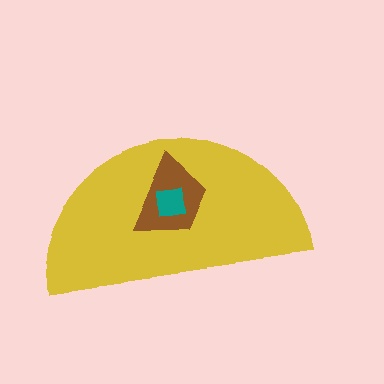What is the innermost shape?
The teal square.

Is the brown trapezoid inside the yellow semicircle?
Yes.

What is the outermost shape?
The yellow semicircle.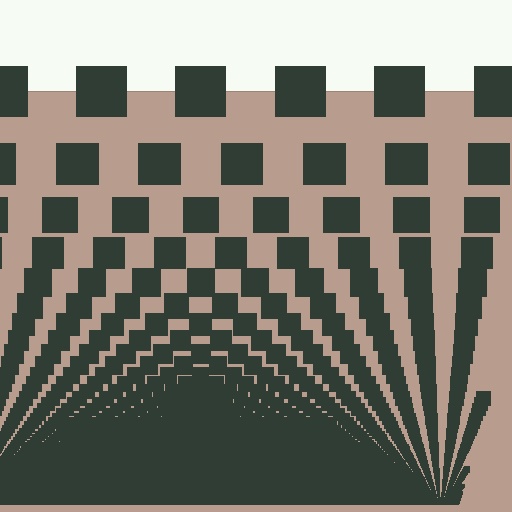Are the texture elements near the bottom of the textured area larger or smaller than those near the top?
Smaller. The gradient is inverted — elements near the bottom are smaller and denser.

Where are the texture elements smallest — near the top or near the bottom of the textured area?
Near the bottom.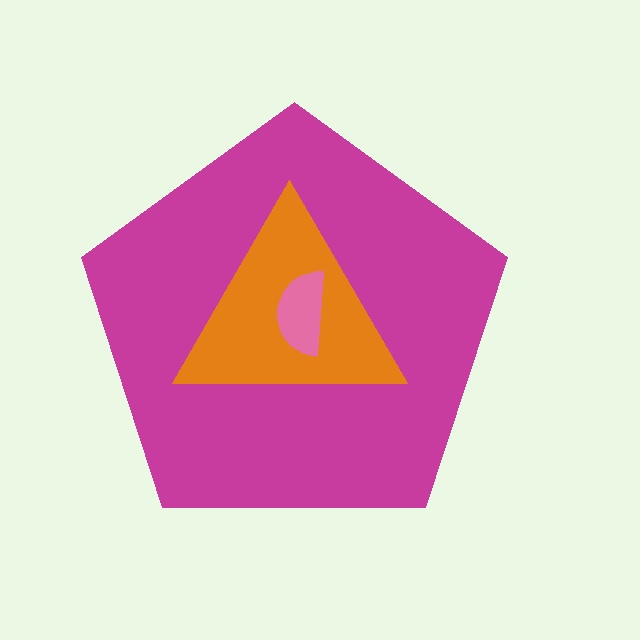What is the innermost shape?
The pink semicircle.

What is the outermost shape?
The magenta pentagon.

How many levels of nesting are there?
3.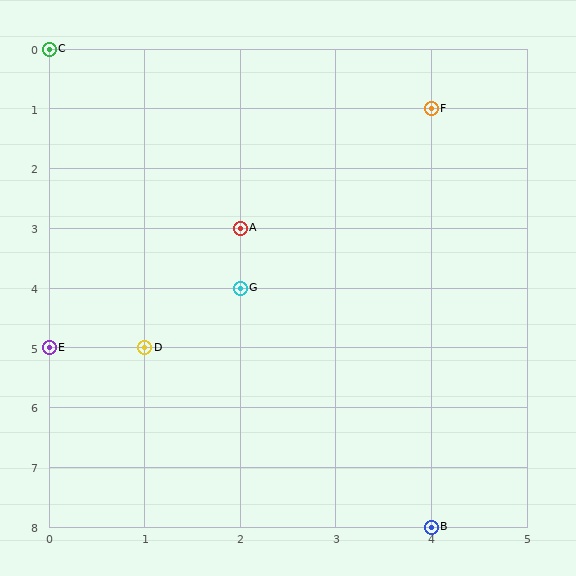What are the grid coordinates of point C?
Point C is at grid coordinates (0, 0).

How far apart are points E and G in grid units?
Points E and G are 2 columns and 1 row apart (about 2.2 grid units diagonally).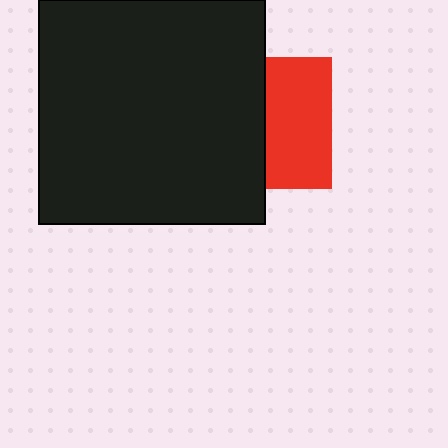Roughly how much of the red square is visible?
About half of it is visible (roughly 50%).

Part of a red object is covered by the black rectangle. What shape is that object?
It is a square.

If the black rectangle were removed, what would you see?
You would see the complete red square.